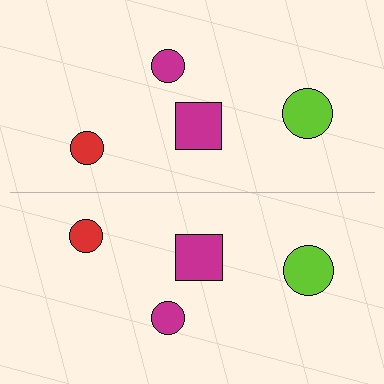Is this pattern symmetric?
Yes, this pattern has bilateral (reflection) symmetry.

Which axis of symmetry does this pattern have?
The pattern has a horizontal axis of symmetry running through the center of the image.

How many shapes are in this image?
There are 8 shapes in this image.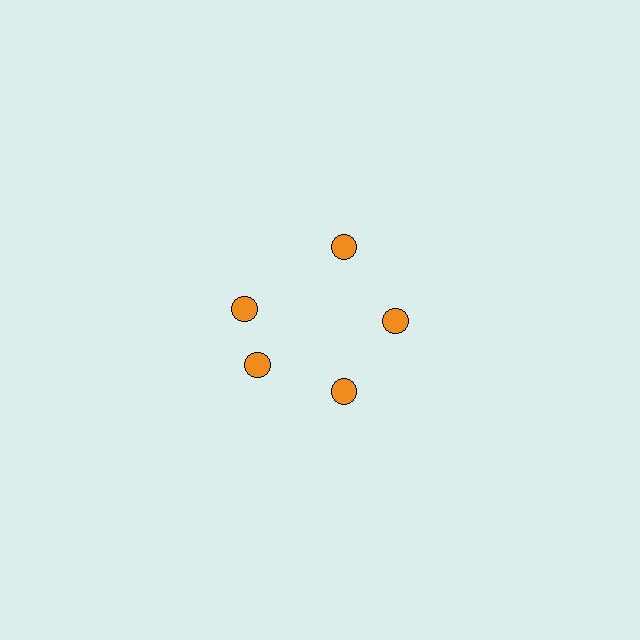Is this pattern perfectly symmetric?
No. The 5 orange circles are arranged in a ring, but one element near the 10 o'clock position is rotated out of alignment along the ring, breaking the 5-fold rotational symmetry.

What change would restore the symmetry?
The symmetry would be restored by rotating it back into even spacing with its neighbors so that all 5 circles sit at equal angles and equal distance from the center.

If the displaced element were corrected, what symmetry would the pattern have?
It would have 5-fold rotational symmetry — the pattern would map onto itself every 72 degrees.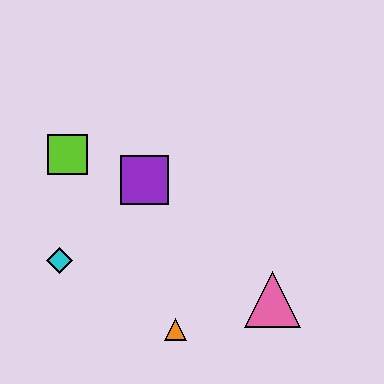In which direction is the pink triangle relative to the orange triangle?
The pink triangle is to the right of the orange triangle.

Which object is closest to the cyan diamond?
The lime square is closest to the cyan diamond.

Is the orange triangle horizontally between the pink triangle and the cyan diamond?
Yes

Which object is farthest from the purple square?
The pink triangle is farthest from the purple square.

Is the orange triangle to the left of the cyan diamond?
No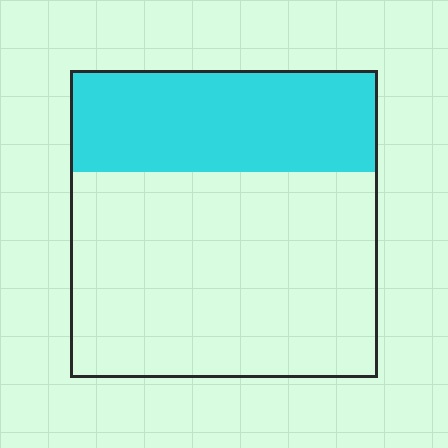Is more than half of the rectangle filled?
No.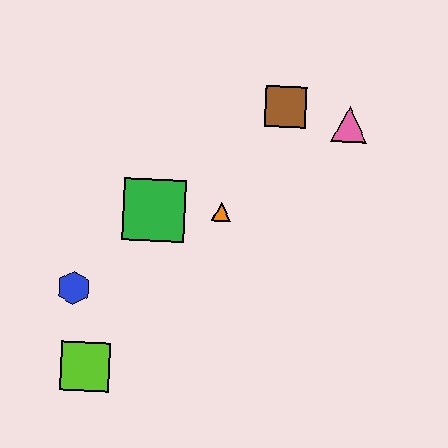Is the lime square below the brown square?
Yes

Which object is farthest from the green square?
The pink triangle is farthest from the green square.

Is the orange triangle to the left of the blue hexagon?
No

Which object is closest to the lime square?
The blue hexagon is closest to the lime square.